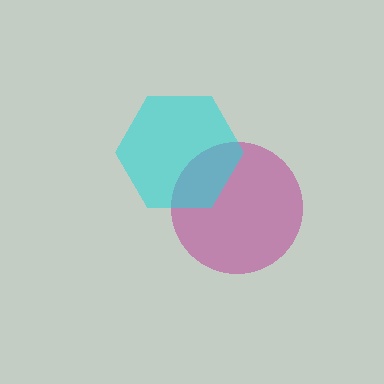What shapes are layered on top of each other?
The layered shapes are: a magenta circle, a cyan hexagon.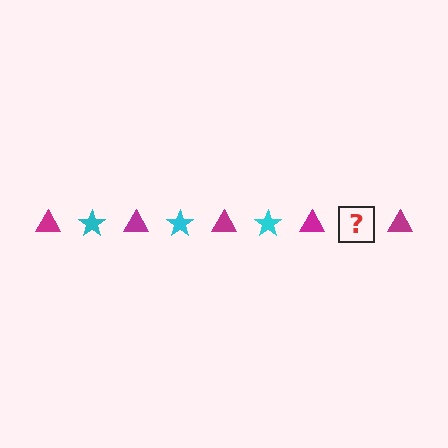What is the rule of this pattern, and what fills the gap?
The rule is that the pattern alternates between magenta triangle and cyan star. The gap should be filled with a cyan star.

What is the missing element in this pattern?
The missing element is a cyan star.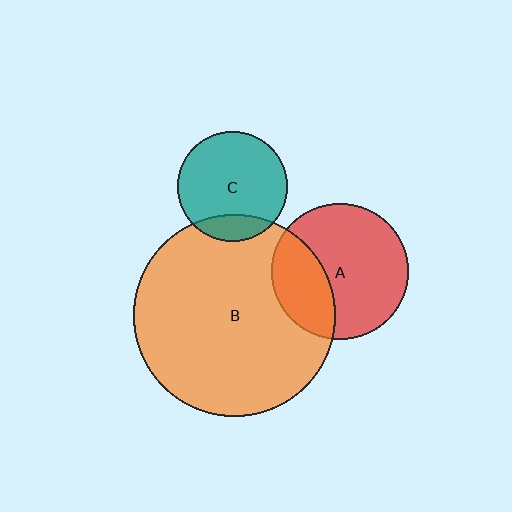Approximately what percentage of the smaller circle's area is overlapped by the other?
Approximately 15%.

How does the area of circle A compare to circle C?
Approximately 1.5 times.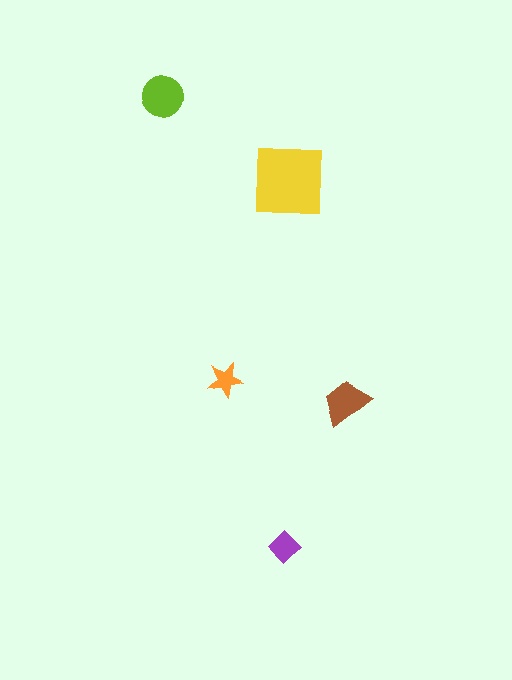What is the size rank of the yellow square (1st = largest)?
1st.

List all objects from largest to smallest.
The yellow square, the lime circle, the brown trapezoid, the purple diamond, the orange star.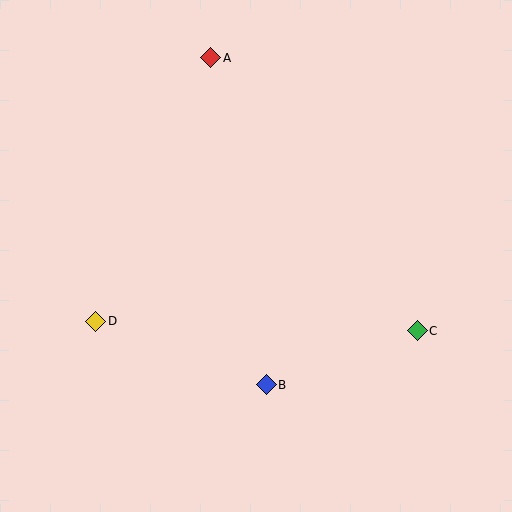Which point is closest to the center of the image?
Point B at (266, 385) is closest to the center.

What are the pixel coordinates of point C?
Point C is at (417, 331).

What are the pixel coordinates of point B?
Point B is at (266, 385).